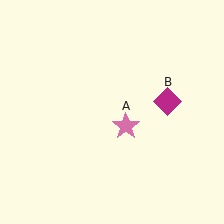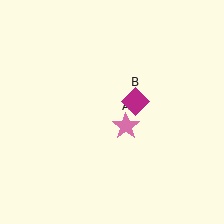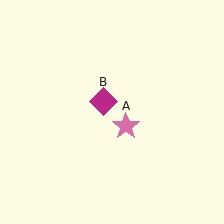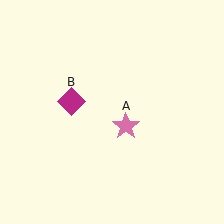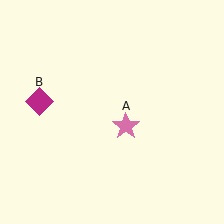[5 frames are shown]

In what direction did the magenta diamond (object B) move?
The magenta diamond (object B) moved left.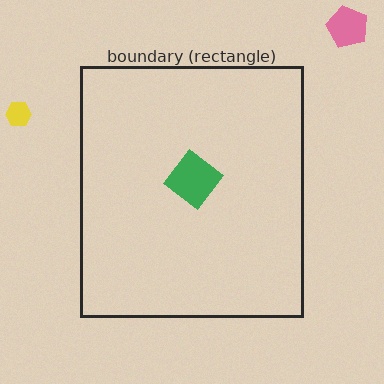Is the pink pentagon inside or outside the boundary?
Outside.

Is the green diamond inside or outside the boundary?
Inside.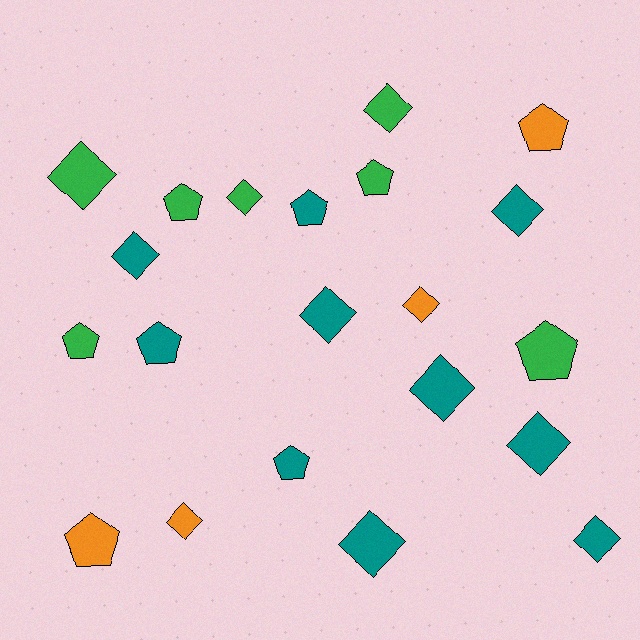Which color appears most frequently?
Teal, with 10 objects.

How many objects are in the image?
There are 21 objects.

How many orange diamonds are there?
There are 2 orange diamonds.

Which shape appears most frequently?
Diamond, with 12 objects.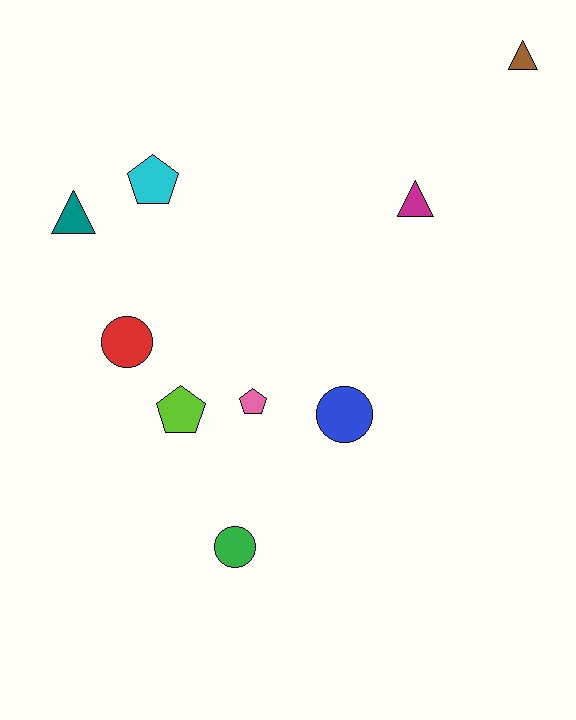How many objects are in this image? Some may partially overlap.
There are 9 objects.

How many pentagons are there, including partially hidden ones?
There are 3 pentagons.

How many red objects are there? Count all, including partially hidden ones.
There is 1 red object.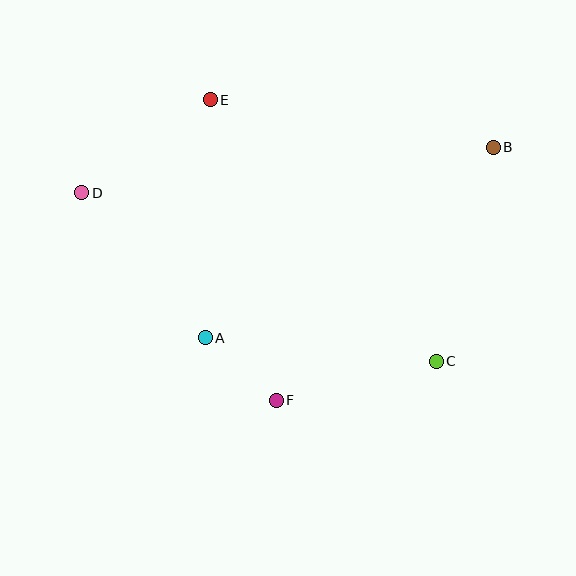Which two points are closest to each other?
Points A and F are closest to each other.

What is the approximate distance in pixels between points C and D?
The distance between C and D is approximately 392 pixels.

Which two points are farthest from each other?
Points B and D are farthest from each other.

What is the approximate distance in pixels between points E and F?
The distance between E and F is approximately 307 pixels.